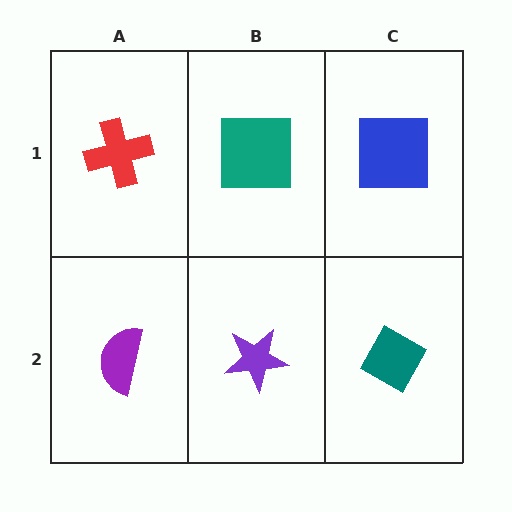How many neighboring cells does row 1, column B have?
3.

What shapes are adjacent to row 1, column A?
A purple semicircle (row 2, column A), a teal square (row 1, column B).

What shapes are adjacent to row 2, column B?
A teal square (row 1, column B), a purple semicircle (row 2, column A), a teal diamond (row 2, column C).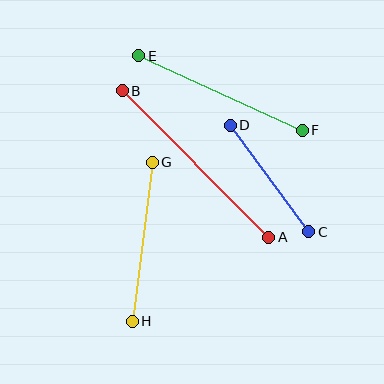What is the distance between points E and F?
The distance is approximately 180 pixels.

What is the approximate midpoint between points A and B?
The midpoint is at approximately (195, 164) pixels.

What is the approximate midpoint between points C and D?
The midpoint is at approximately (269, 179) pixels.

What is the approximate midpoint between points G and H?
The midpoint is at approximately (142, 242) pixels.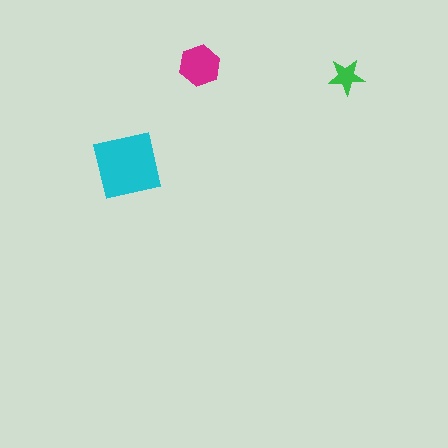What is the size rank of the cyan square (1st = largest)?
1st.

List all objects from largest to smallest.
The cyan square, the magenta hexagon, the green star.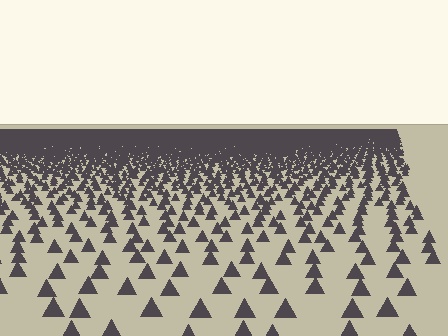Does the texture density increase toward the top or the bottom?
Density increases toward the top.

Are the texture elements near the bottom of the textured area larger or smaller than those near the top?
Larger. Near the bottom, elements are closer to the viewer and appear at a bigger on-screen size.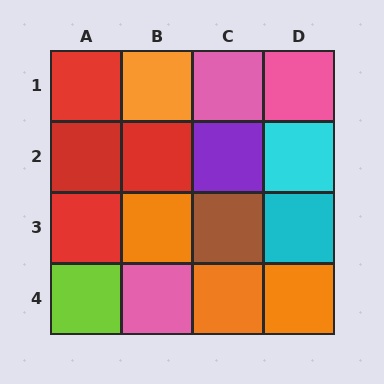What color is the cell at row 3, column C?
Brown.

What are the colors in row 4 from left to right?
Lime, pink, orange, orange.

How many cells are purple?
1 cell is purple.